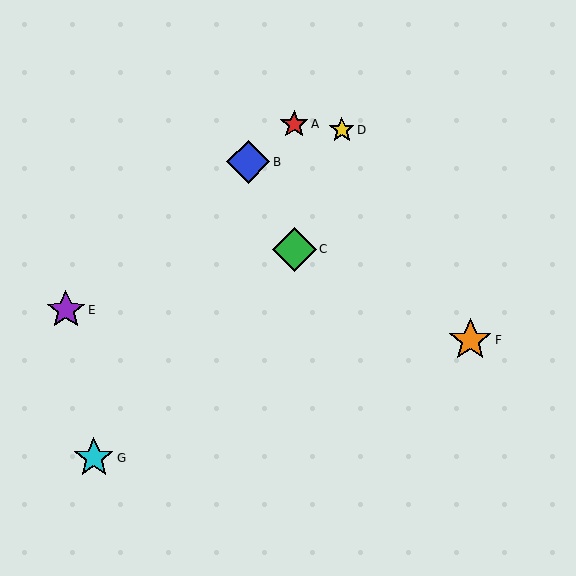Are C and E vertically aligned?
No, C is at x≈294 and E is at x≈66.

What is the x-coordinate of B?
Object B is at x≈248.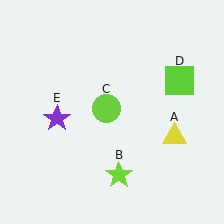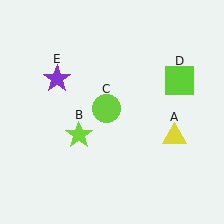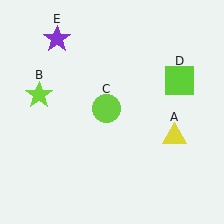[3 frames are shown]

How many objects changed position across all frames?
2 objects changed position: lime star (object B), purple star (object E).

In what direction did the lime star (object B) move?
The lime star (object B) moved up and to the left.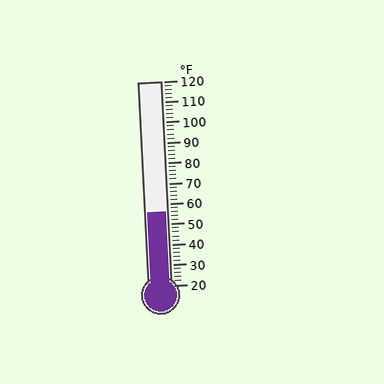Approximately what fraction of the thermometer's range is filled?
The thermometer is filled to approximately 35% of its range.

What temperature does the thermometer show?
The thermometer shows approximately 56°F.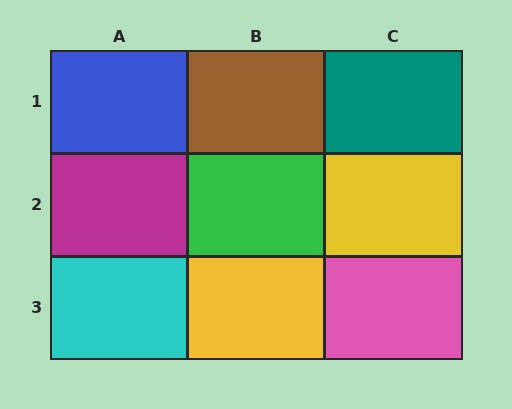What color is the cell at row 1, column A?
Blue.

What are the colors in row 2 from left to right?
Magenta, green, yellow.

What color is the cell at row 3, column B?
Yellow.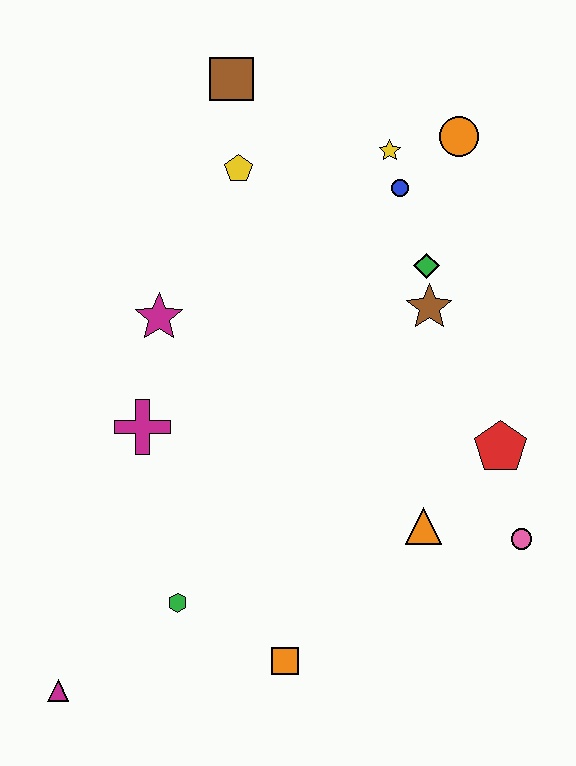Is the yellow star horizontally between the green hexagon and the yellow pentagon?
No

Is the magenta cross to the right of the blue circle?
No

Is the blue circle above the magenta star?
Yes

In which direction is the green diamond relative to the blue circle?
The green diamond is below the blue circle.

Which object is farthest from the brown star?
The magenta triangle is farthest from the brown star.